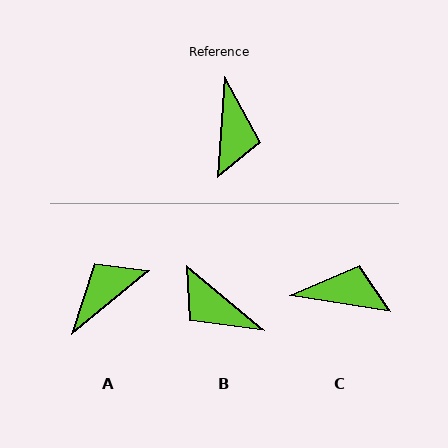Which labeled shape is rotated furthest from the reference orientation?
A, about 133 degrees away.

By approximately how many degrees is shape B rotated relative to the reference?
Approximately 126 degrees clockwise.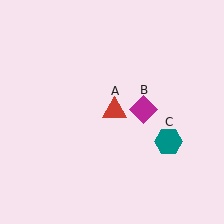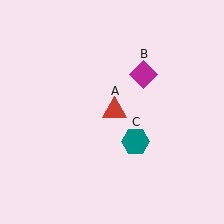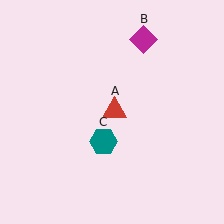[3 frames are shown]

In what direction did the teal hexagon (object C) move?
The teal hexagon (object C) moved left.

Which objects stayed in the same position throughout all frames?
Red triangle (object A) remained stationary.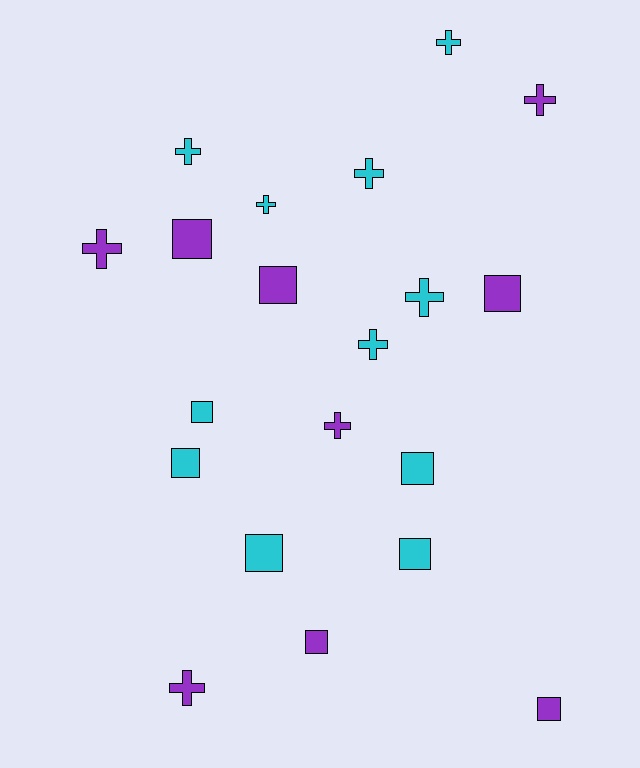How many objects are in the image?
There are 20 objects.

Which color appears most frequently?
Cyan, with 11 objects.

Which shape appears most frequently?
Cross, with 10 objects.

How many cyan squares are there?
There are 5 cyan squares.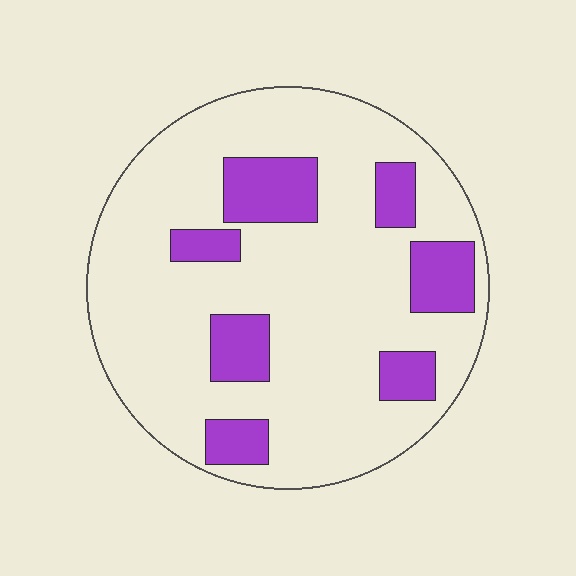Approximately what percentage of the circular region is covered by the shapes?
Approximately 20%.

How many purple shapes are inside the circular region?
7.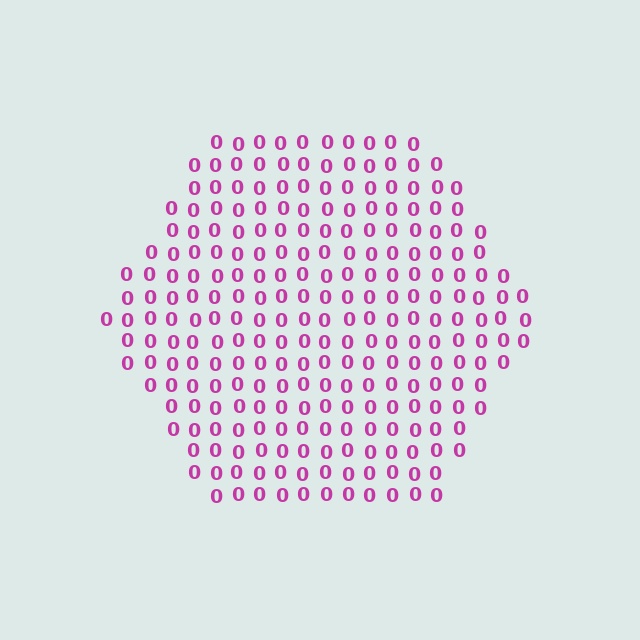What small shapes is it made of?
It is made of small digit 0's.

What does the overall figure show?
The overall figure shows a hexagon.